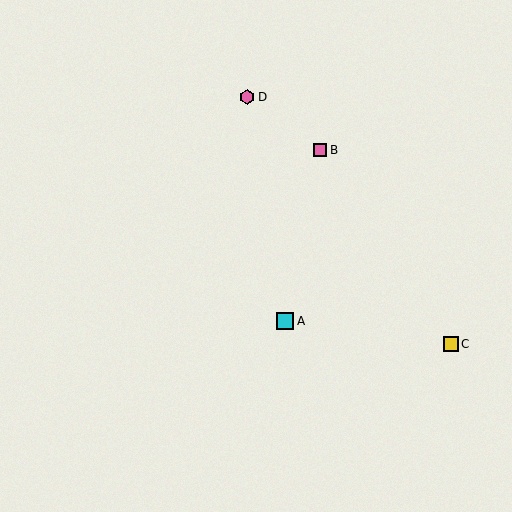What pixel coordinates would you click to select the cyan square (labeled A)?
Click at (285, 321) to select the cyan square A.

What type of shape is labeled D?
Shape D is a pink hexagon.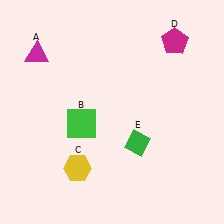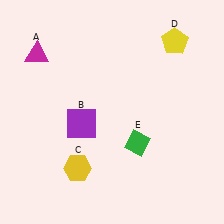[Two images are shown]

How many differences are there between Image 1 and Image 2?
There are 2 differences between the two images.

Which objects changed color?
B changed from green to purple. D changed from magenta to yellow.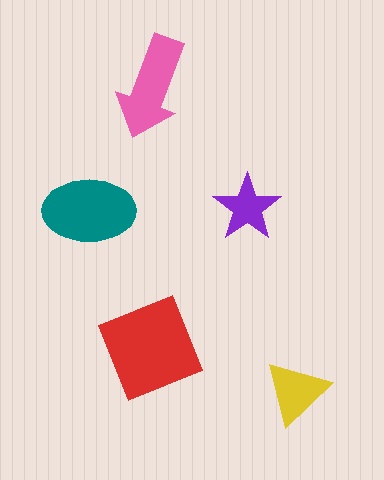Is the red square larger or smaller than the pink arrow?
Larger.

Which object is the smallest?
The purple star.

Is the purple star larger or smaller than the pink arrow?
Smaller.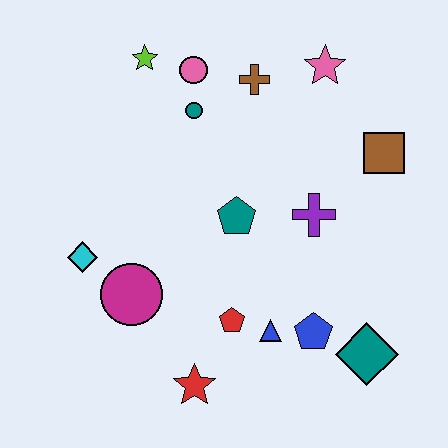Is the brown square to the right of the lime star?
Yes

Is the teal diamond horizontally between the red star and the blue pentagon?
No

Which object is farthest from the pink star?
The red star is farthest from the pink star.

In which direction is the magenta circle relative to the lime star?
The magenta circle is below the lime star.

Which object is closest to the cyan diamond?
The magenta circle is closest to the cyan diamond.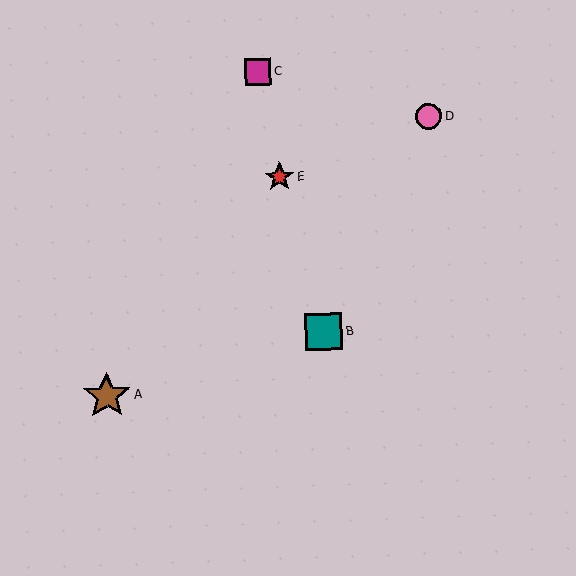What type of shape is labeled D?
Shape D is a pink circle.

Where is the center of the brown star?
The center of the brown star is at (107, 396).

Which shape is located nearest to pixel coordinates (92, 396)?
The brown star (labeled A) at (107, 396) is nearest to that location.